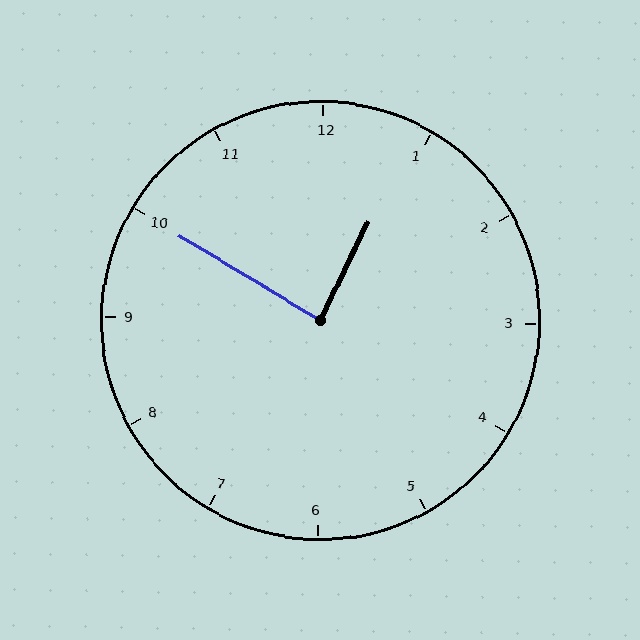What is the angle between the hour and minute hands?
Approximately 85 degrees.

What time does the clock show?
12:50.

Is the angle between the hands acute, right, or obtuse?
It is right.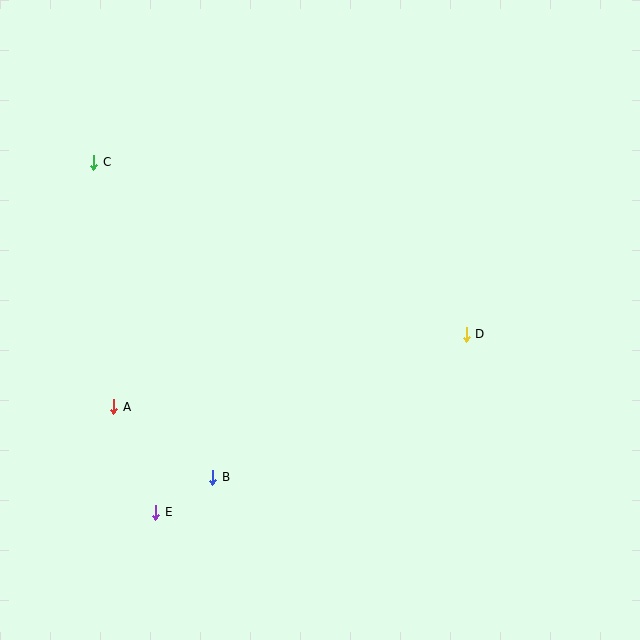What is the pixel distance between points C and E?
The distance between C and E is 355 pixels.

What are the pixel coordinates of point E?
Point E is at (156, 512).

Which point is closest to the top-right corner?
Point D is closest to the top-right corner.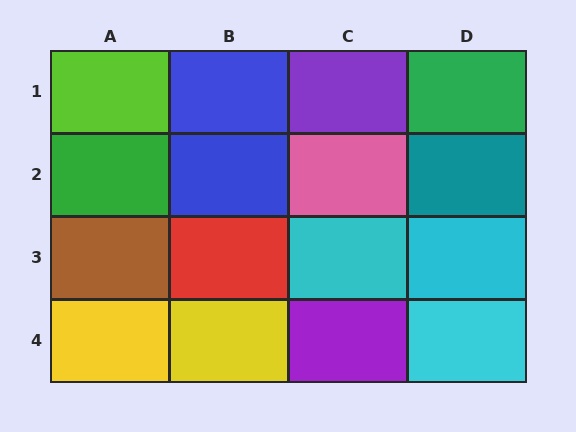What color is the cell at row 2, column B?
Blue.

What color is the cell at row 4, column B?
Yellow.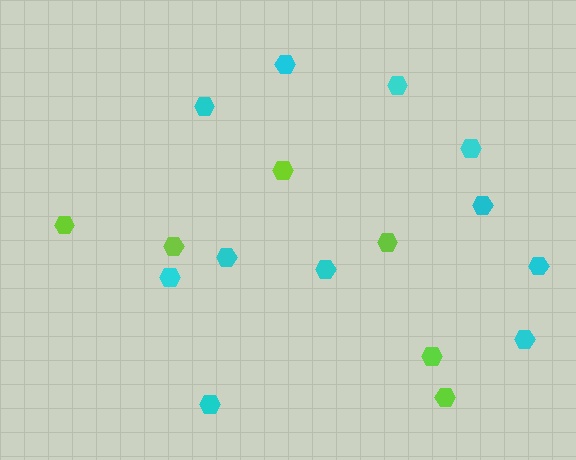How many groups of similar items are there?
There are 2 groups: one group of lime hexagons (6) and one group of cyan hexagons (11).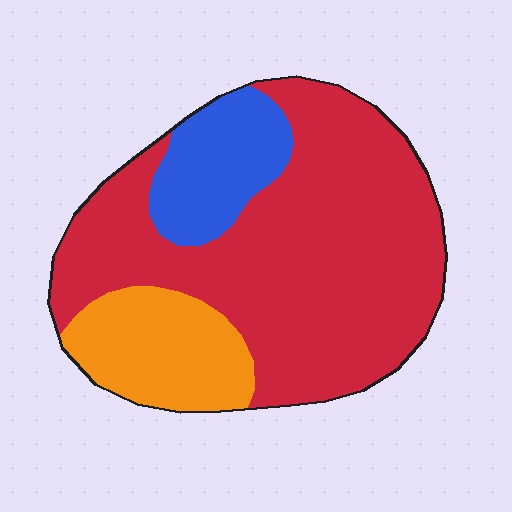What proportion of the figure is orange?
Orange covers 18% of the figure.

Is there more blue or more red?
Red.